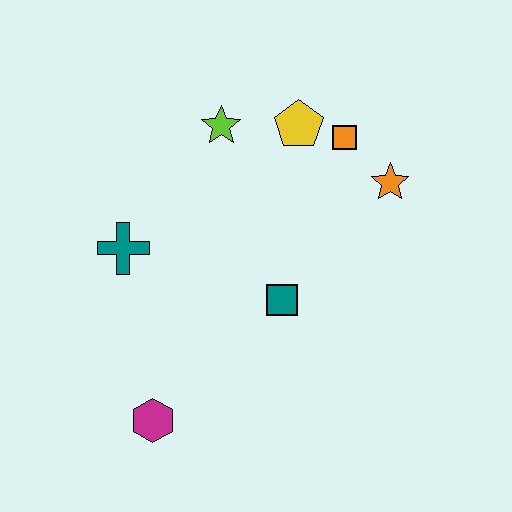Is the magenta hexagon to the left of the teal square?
Yes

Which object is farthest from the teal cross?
The orange star is farthest from the teal cross.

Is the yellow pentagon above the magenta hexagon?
Yes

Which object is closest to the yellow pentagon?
The orange square is closest to the yellow pentagon.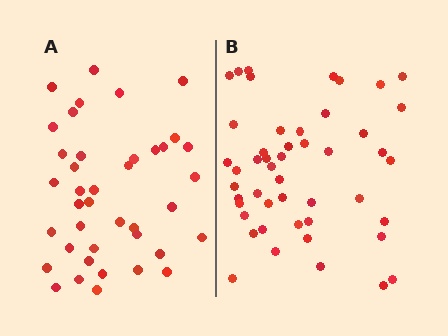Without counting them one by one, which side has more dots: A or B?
Region B (the right region) has more dots.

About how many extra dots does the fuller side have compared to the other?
Region B has roughly 8 or so more dots than region A.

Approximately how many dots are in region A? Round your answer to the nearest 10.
About 40 dots.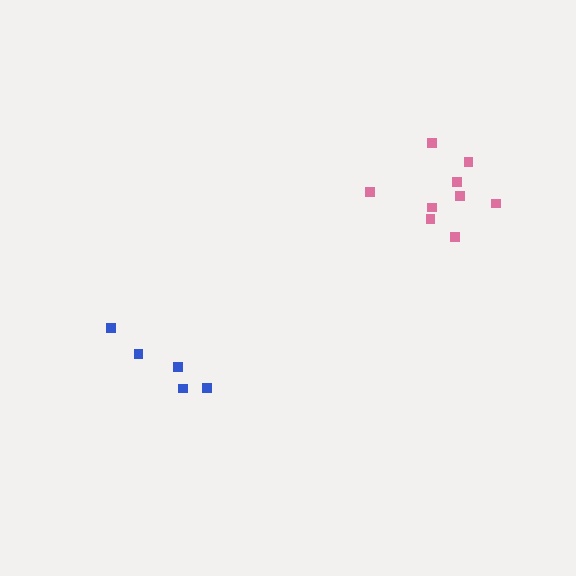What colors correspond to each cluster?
The clusters are colored: pink, blue.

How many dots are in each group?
Group 1: 9 dots, Group 2: 5 dots (14 total).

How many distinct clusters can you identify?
There are 2 distinct clusters.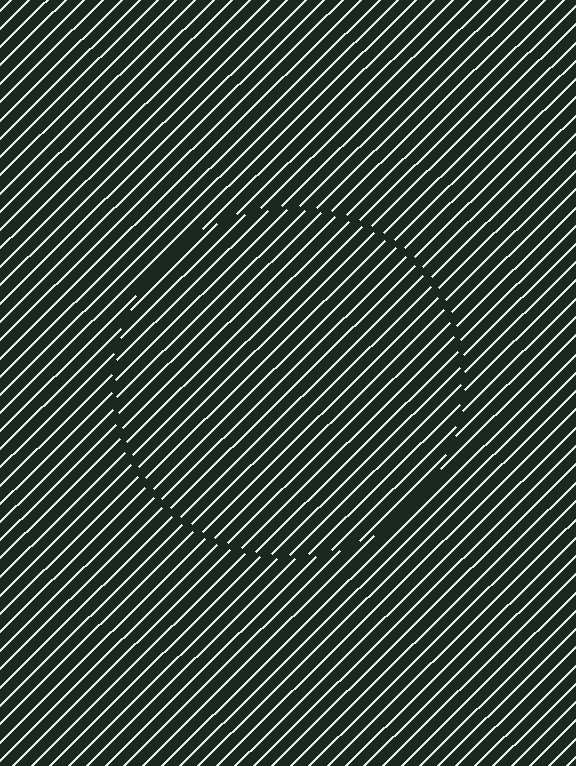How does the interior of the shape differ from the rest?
The interior of the shape contains the same grating, shifted by half a period — the contour is defined by the phase discontinuity where line-ends from the inner and outer gratings abut.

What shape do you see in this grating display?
An illusory circle. The interior of the shape contains the same grating, shifted by half a period — the contour is defined by the phase discontinuity where line-ends from the inner and outer gratings abut.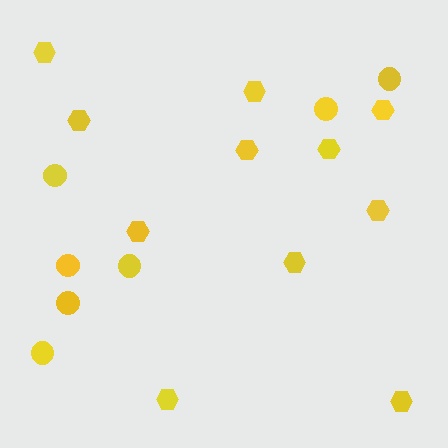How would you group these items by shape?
There are 2 groups: one group of circles (7) and one group of hexagons (11).